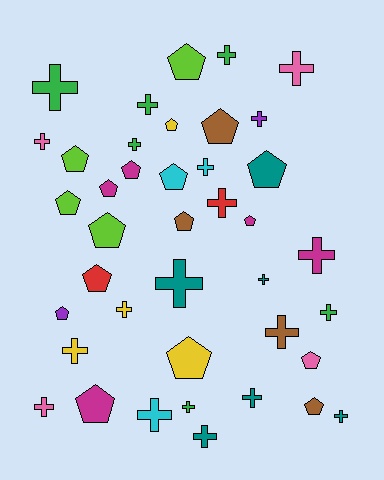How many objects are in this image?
There are 40 objects.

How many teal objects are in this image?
There are 6 teal objects.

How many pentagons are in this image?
There are 18 pentagons.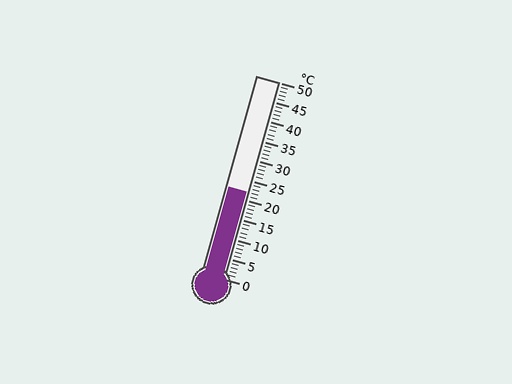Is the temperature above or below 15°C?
The temperature is above 15°C.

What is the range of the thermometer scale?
The thermometer scale ranges from 0°C to 50°C.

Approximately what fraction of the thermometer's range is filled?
The thermometer is filled to approximately 45% of its range.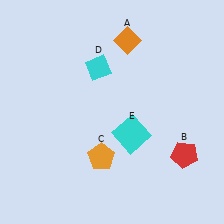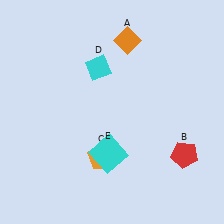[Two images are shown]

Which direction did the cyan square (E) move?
The cyan square (E) moved left.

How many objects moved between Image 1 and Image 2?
1 object moved between the two images.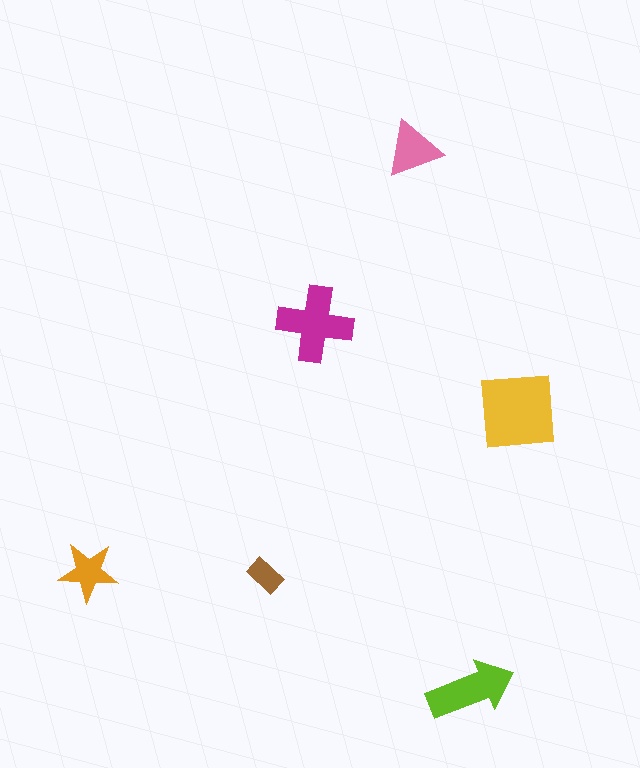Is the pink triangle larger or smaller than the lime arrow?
Smaller.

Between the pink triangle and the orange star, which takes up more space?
The pink triangle.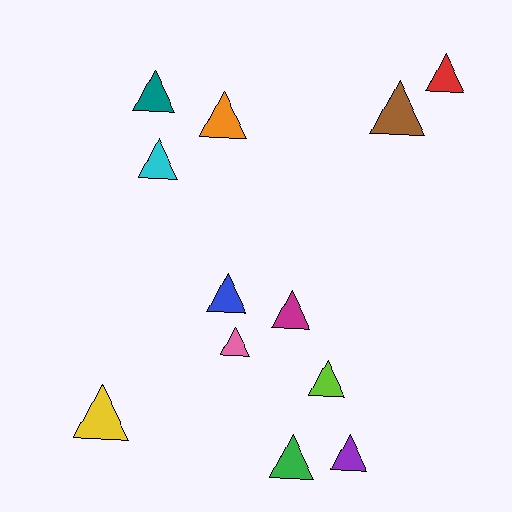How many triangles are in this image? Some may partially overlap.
There are 12 triangles.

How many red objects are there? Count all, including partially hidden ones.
There is 1 red object.